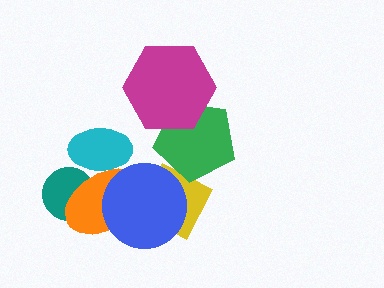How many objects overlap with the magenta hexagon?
1 object overlaps with the magenta hexagon.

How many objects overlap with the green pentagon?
1 object overlaps with the green pentagon.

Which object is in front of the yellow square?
The blue circle is in front of the yellow square.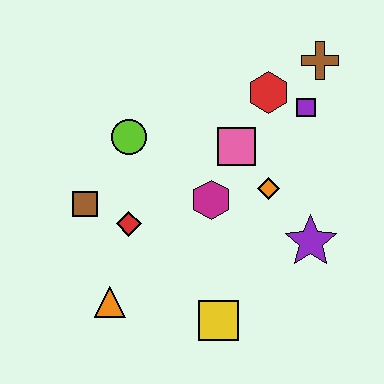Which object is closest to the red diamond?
The brown square is closest to the red diamond.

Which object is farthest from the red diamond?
The brown cross is farthest from the red diamond.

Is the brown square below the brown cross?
Yes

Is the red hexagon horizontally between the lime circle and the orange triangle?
No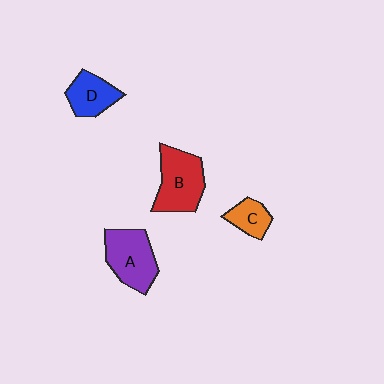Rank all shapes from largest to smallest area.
From largest to smallest: B (red), A (purple), D (blue), C (orange).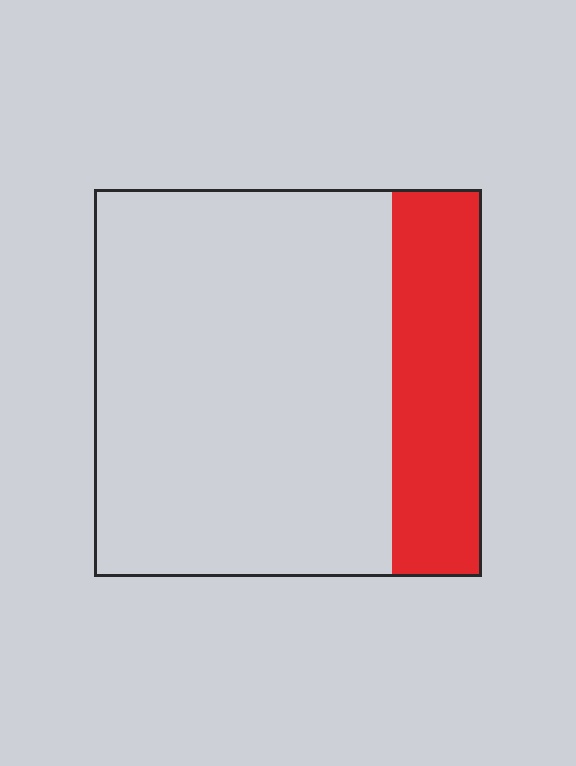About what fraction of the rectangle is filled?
About one quarter (1/4).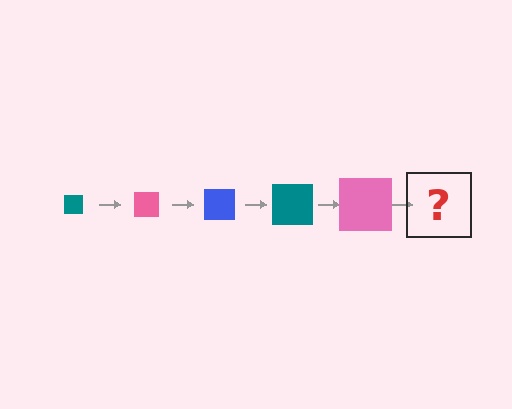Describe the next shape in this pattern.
It should be a blue square, larger than the previous one.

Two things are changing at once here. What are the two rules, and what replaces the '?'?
The two rules are that the square grows larger each step and the color cycles through teal, pink, and blue. The '?' should be a blue square, larger than the previous one.